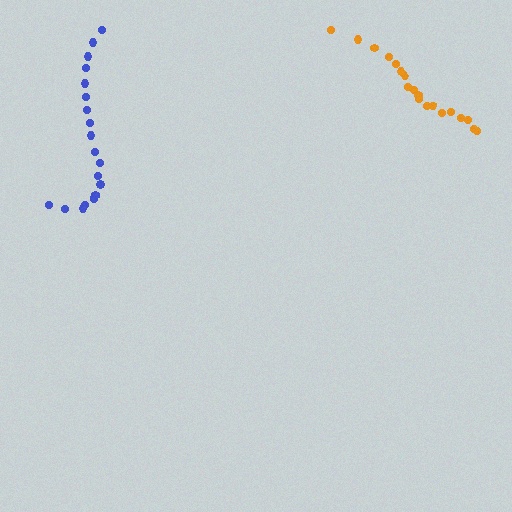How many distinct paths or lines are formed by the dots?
There are 2 distinct paths.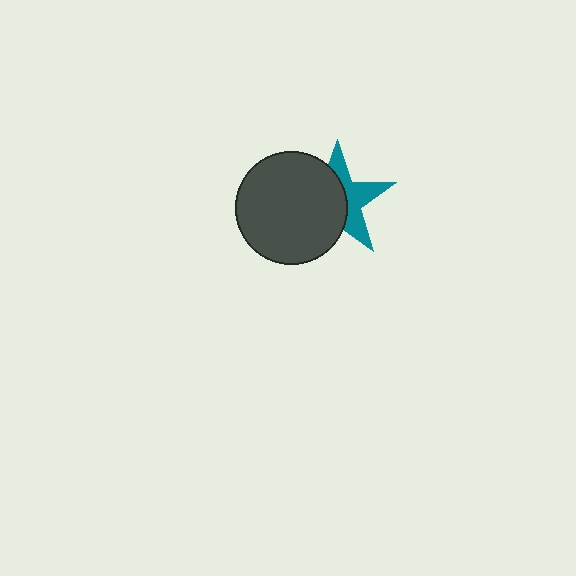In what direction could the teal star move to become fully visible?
The teal star could move right. That would shift it out from behind the dark gray circle entirely.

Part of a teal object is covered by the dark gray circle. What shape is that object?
It is a star.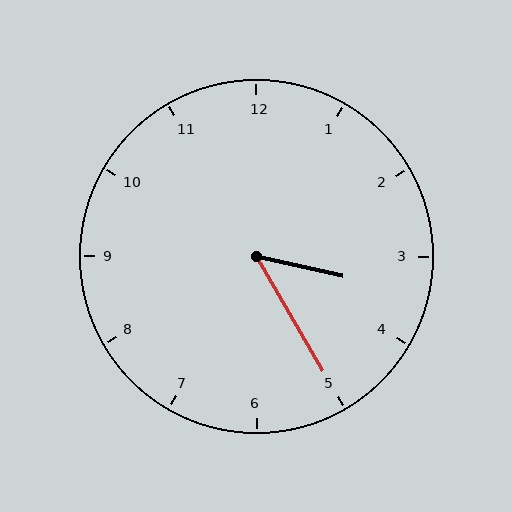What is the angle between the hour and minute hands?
Approximately 48 degrees.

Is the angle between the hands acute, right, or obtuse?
It is acute.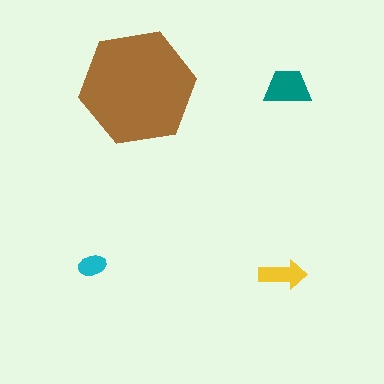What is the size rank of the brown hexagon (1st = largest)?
1st.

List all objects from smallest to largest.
The cyan ellipse, the yellow arrow, the teal trapezoid, the brown hexagon.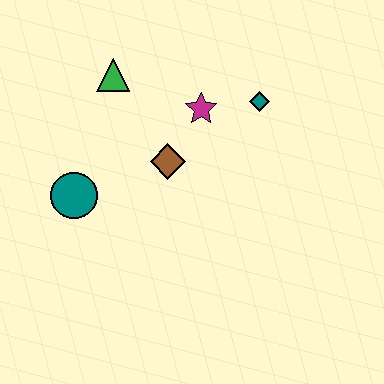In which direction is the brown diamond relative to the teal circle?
The brown diamond is to the right of the teal circle.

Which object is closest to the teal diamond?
The magenta star is closest to the teal diamond.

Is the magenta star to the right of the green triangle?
Yes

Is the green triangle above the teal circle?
Yes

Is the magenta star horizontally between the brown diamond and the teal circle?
No